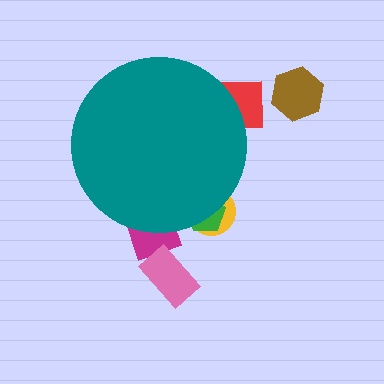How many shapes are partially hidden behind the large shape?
4 shapes are partially hidden.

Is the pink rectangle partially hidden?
No, the pink rectangle is fully visible.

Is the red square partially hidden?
Yes, the red square is partially hidden behind the teal circle.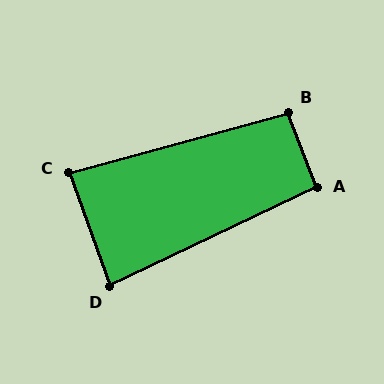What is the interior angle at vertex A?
Approximately 95 degrees (approximately right).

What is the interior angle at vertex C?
Approximately 85 degrees (approximately right).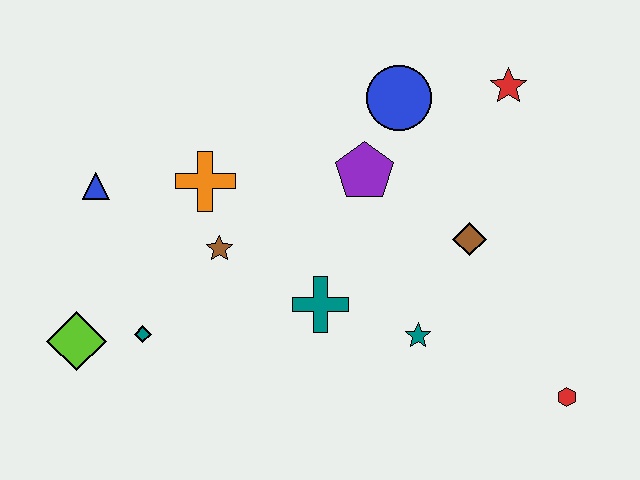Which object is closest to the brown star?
The orange cross is closest to the brown star.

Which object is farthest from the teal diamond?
The red star is farthest from the teal diamond.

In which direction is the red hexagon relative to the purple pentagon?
The red hexagon is below the purple pentagon.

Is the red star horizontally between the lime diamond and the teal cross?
No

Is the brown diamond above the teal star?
Yes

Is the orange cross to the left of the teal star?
Yes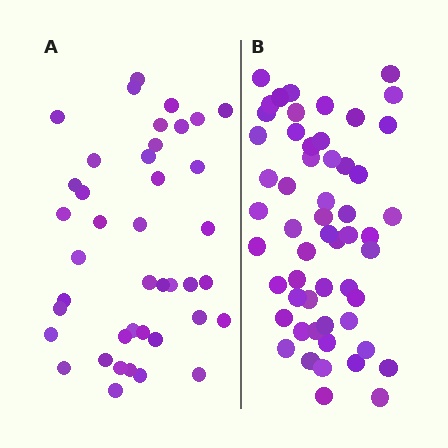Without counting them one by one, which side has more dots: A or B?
Region B (the right region) has more dots.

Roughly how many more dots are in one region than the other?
Region B has approximately 15 more dots than region A.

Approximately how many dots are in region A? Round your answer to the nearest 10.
About 40 dots. (The exact count is 41, which rounds to 40.)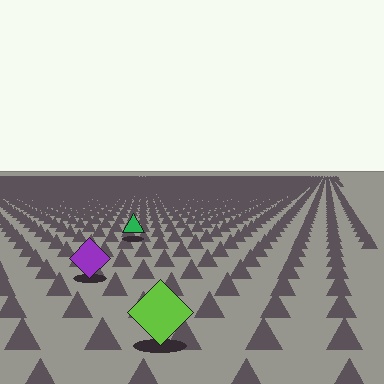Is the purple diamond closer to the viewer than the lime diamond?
No. The lime diamond is closer — you can tell from the texture gradient: the ground texture is coarser near it.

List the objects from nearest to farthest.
From nearest to farthest: the lime diamond, the purple diamond, the green triangle.